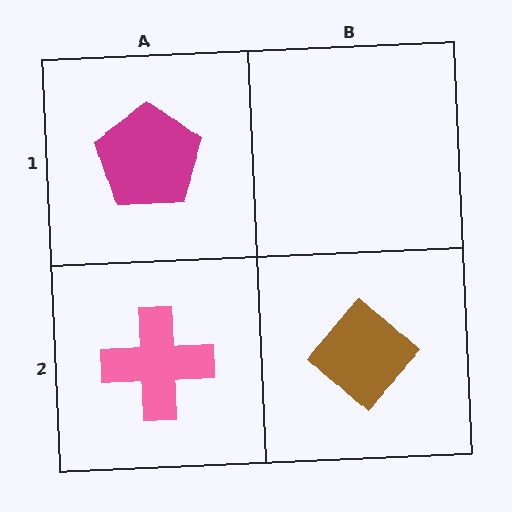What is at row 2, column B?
A brown diamond.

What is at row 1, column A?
A magenta pentagon.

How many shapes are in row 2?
2 shapes.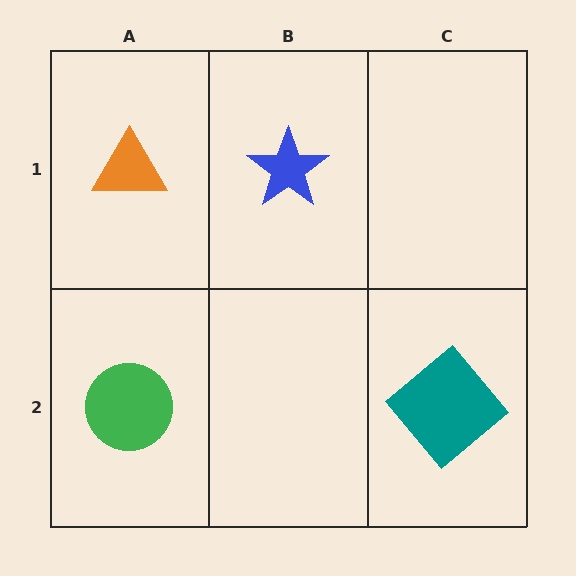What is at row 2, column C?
A teal diamond.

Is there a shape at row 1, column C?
No, that cell is empty.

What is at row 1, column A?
An orange triangle.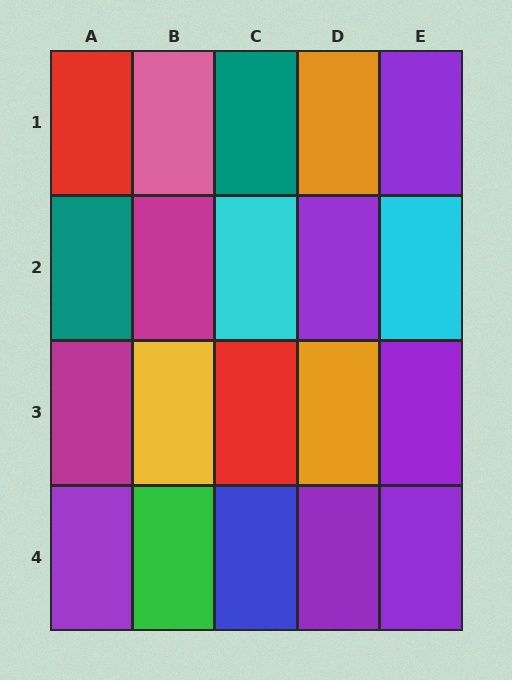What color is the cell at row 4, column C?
Blue.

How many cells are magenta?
2 cells are magenta.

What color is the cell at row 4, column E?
Purple.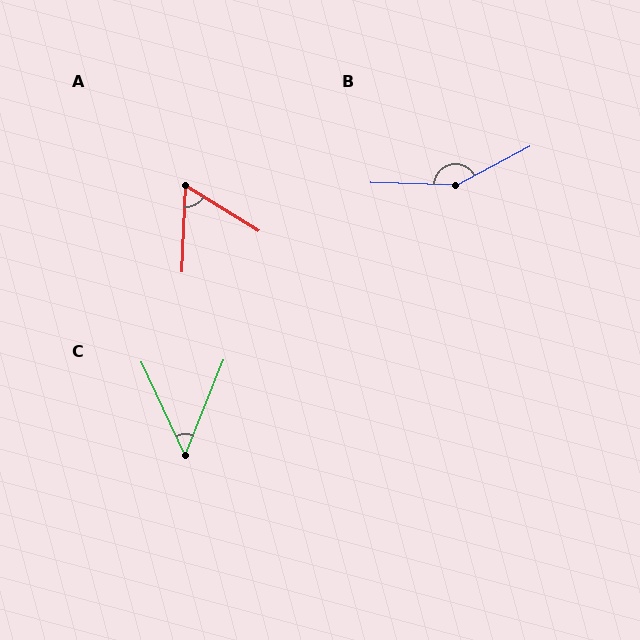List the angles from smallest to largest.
C (47°), A (60°), B (150°).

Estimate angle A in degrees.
Approximately 60 degrees.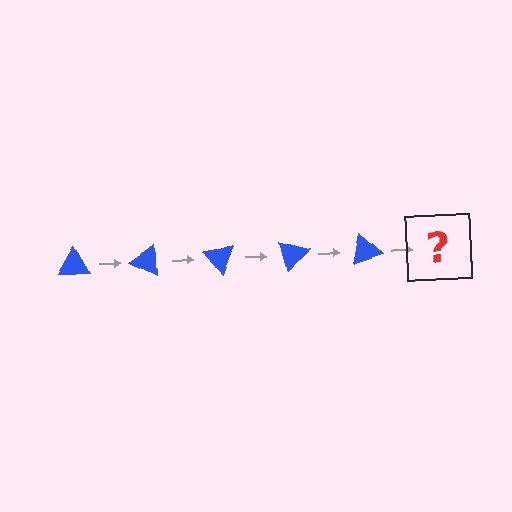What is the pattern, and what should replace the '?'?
The pattern is that the triangle rotates 25 degrees each step. The '?' should be a blue triangle rotated 125 degrees.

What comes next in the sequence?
The next element should be a blue triangle rotated 125 degrees.